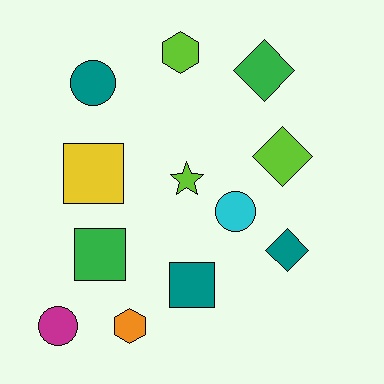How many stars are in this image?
There is 1 star.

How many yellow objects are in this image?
There is 1 yellow object.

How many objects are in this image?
There are 12 objects.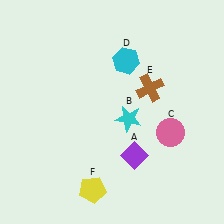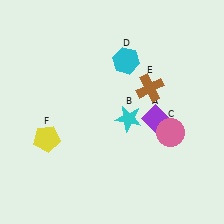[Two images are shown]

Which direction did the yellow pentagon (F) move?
The yellow pentagon (F) moved up.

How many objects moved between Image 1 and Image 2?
2 objects moved between the two images.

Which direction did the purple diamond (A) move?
The purple diamond (A) moved up.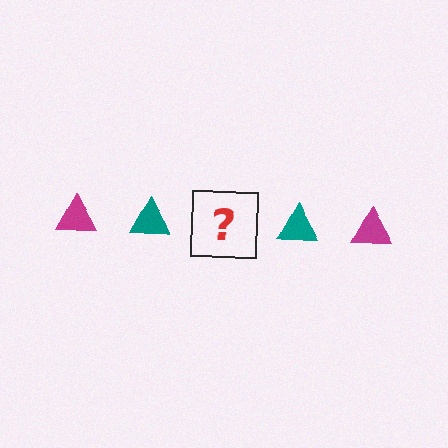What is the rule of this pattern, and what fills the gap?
The rule is that the pattern cycles through magenta, teal triangles. The gap should be filled with a magenta triangle.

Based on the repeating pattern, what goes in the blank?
The blank should be a magenta triangle.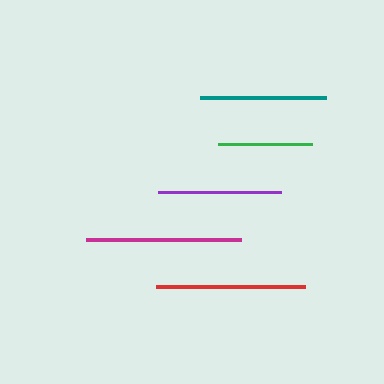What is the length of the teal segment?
The teal segment is approximately 127 pixels long.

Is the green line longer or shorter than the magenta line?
The magenta line is longer than the green line.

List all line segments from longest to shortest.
From longest to shortest: magenta, red, teal, purple, green.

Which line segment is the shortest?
The green line is the shortest at approximately 94 pixels.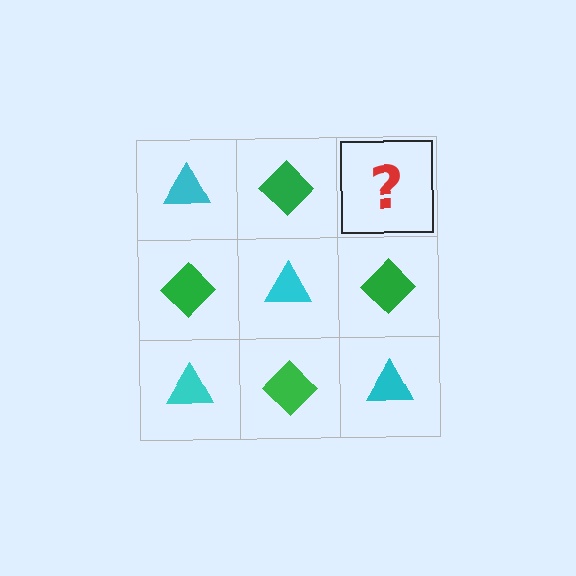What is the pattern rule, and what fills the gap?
The rule is that it alternates cyan triangle and green diamond in a checkerboard pattern. The gap should be filled with a cyan triangle.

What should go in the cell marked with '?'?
The missing cell should contain a cyan triangle.